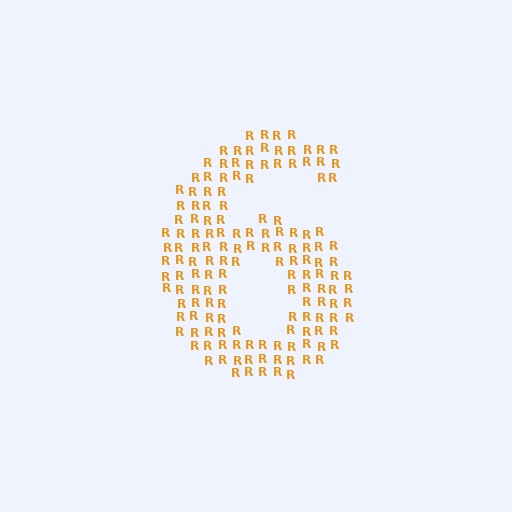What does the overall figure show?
The overall figure shows the digit 6.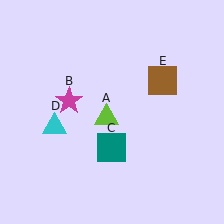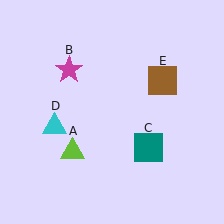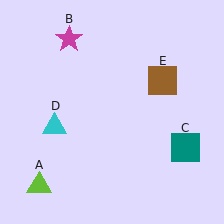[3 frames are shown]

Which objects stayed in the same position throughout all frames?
Cyan triangle (object D) and brown square (object E) remained stationary.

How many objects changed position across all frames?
3 objects changed position: lime triangle (object A), magenta star (object B), teal square (object C).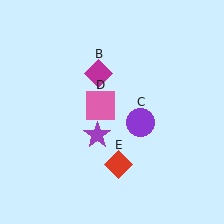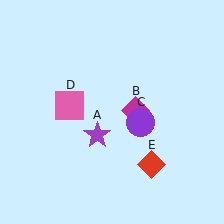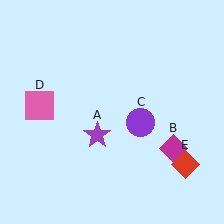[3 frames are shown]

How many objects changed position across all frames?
3 objects changed position: magenta diamond (object B), pink square (object D), red diamond (object E).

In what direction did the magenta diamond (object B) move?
The magenta diamond (object B) moved down and to the right.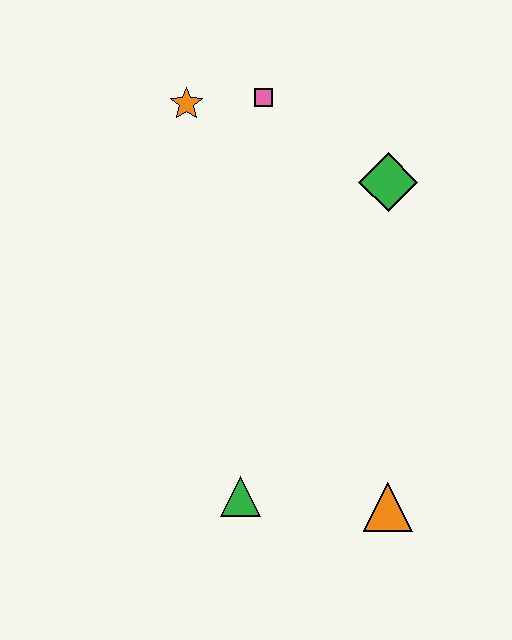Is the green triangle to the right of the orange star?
Yes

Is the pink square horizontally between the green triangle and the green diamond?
Yes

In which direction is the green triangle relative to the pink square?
The green triangle is below the pink square.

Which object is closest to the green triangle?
The orange triangle is closest to the green triangle.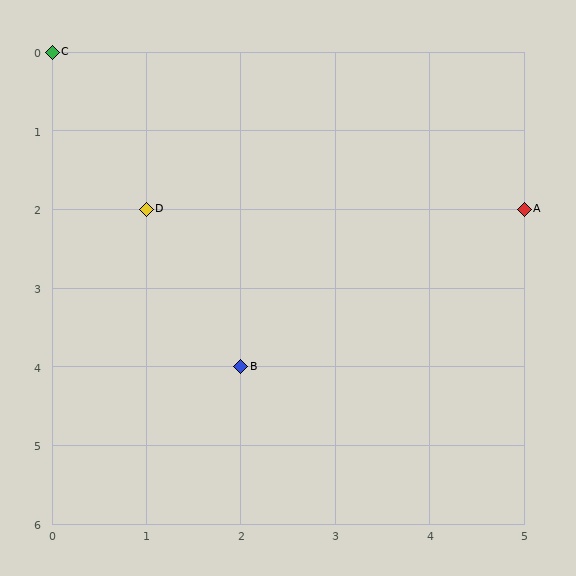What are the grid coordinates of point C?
Point C is at grid coordinates (0, 0).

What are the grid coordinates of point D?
Point D is at grid coordinates (1, 2).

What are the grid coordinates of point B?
Point B is at grid coordinates (2, 4).